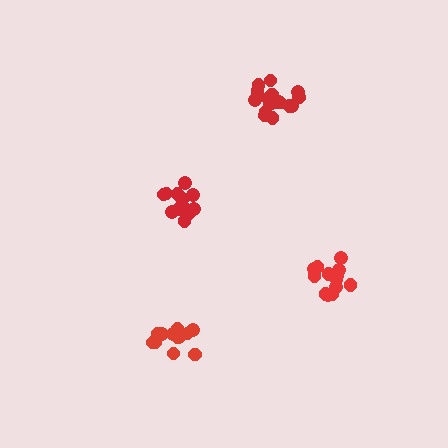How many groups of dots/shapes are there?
There are 4 groups.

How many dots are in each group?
Group 1: 13 dots, Group 2: 17 dots, Group 3: 12 dots, Group 4: 13 dots (55 total).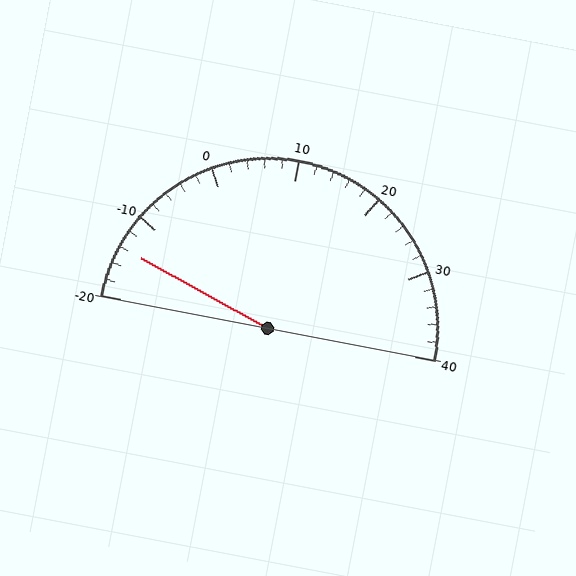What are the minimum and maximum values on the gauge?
The gauge ranges from -20 to 40.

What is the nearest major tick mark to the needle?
The nearest major tick mark is -10.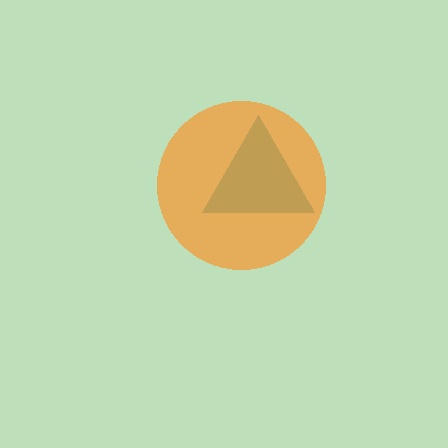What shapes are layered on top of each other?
The layered shapes are: a teal triangle, an orange circle.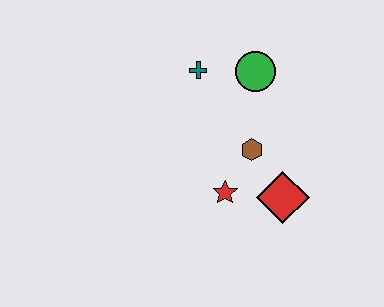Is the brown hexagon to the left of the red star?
No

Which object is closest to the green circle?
The teal cross is closest to the green circle.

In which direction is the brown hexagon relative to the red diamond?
The brown hexagon is above the red diamond.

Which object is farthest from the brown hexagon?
The teal cross is farthest from the brown hexagon.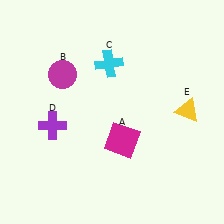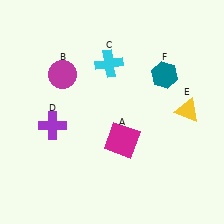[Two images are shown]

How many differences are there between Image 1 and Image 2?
There is 1 difference between the two images.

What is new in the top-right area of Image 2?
A teal hexagon (F) was added in the top-right area of Image 2.